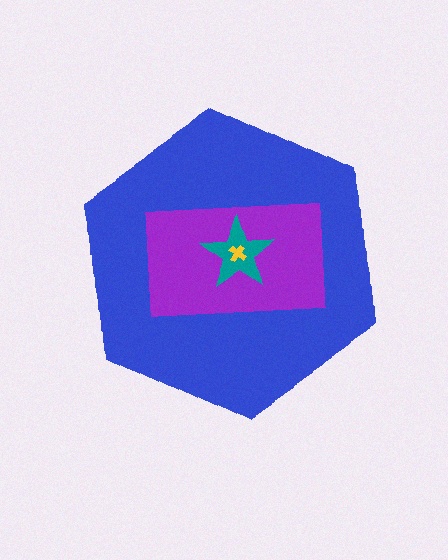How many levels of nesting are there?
4.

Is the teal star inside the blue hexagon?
Yes.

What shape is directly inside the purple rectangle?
The teal star.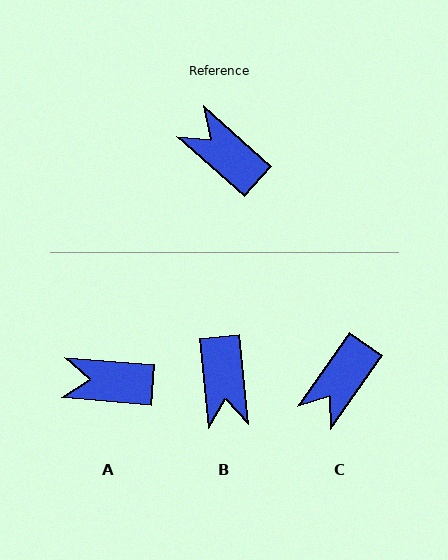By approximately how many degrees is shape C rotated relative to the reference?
Approximately 96 degrees counter-clockwise.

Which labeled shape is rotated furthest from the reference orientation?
B, about 137 degrees away.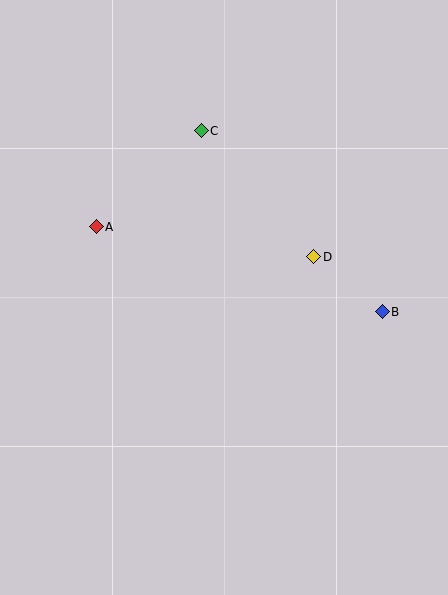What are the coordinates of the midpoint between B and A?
The midpoint between B and A is at (239, 269).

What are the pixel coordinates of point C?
Point C is at (201, 131).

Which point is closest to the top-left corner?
Point C is closest to the top-left corner.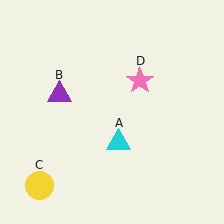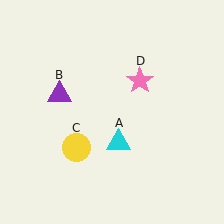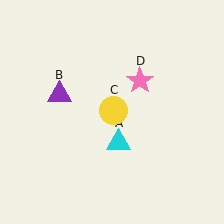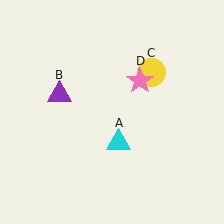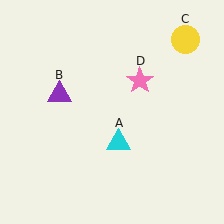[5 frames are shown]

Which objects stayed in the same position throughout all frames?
Cyan triangle (object A) and purple triangle (object B) and pink star (object D) remained stationary.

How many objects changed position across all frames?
1 object changed position: yellow circle (object C).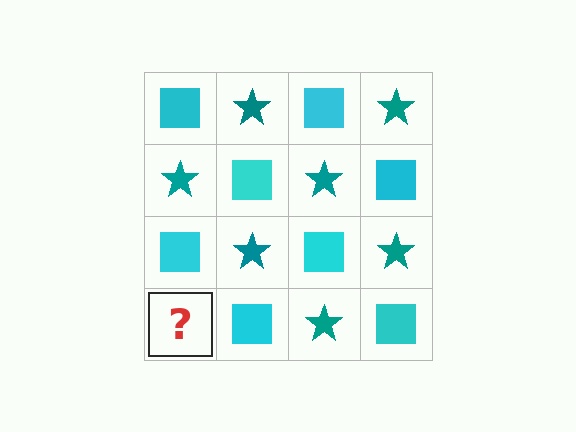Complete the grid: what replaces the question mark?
The question mark should be replaced with a teal star.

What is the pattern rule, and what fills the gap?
The rule is that it alternates cyan square and teal star in a checkerboard pattern. The gap should be filled with a teal star.